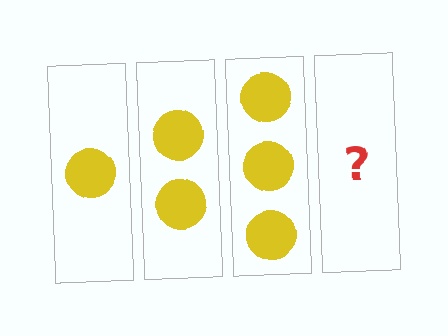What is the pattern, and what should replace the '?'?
The pattern is that each step adds one more circle. The '?' should be 4 circles.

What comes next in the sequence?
The next element should be 4 circles.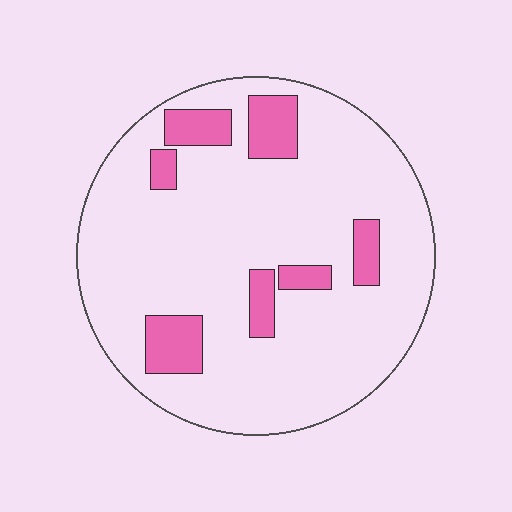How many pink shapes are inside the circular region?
7.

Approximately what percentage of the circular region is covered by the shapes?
Approximately 15%.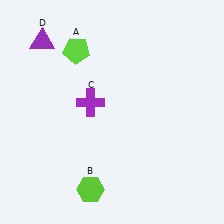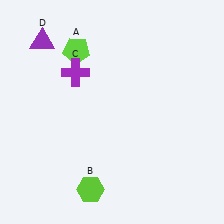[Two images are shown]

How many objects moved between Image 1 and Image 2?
1 object moved between the two images.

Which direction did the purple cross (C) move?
The purple cross (C) moved up.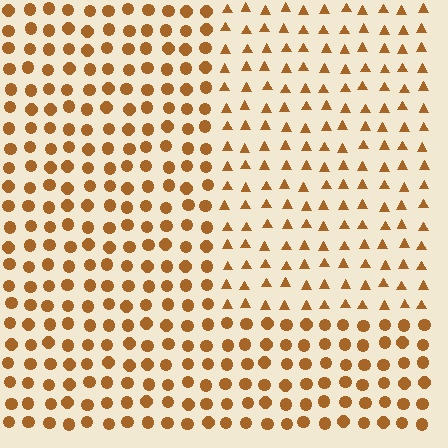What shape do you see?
I see a rectangle.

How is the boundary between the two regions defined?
The boundary is defined by a change in element shape: triangles inside vs. circles outside. All elements share the same color and spacing.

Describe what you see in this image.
The image is filled with small brown elements arranged in a uniform grid. A rectangle-shaped region contains triangles, while the surrounding area contains circles. The boundary is defined purely by the change in element shape.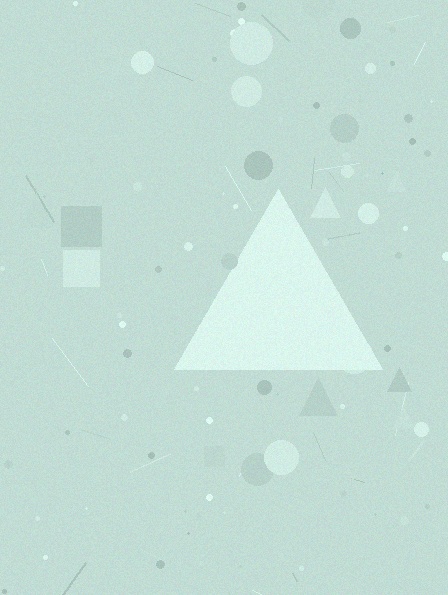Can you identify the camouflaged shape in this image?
The camouflaged shape is a triangle.